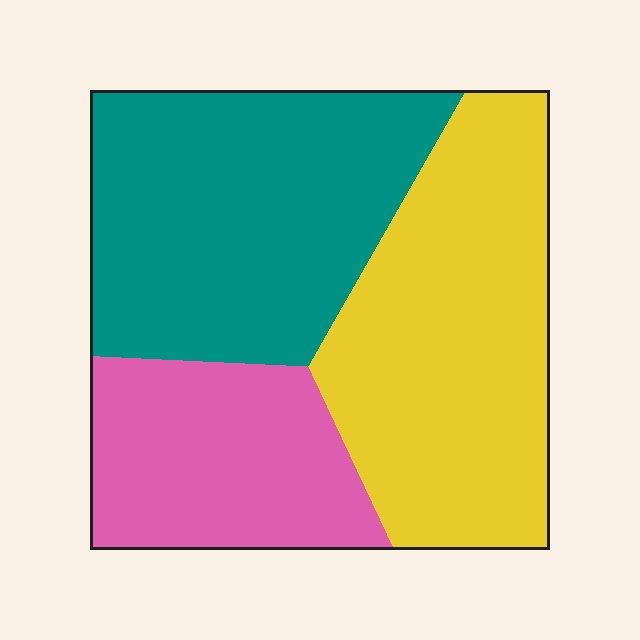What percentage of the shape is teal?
Teal covers 38% of the shape.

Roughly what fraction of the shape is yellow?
Yellow covers around 40% of the shape.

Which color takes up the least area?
Pink, at roughly 25%.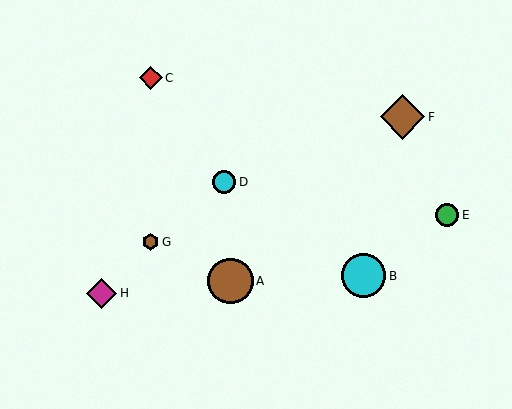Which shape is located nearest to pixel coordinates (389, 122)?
The brown diamond (labeled F) at (403, 117) is nearest to that location.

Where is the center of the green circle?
The center of the green circle is at (447, 215).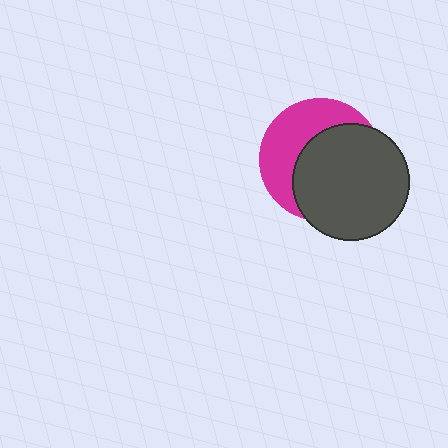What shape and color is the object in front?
The object in front is a dark gray circle.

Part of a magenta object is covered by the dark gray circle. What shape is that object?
It is a circle.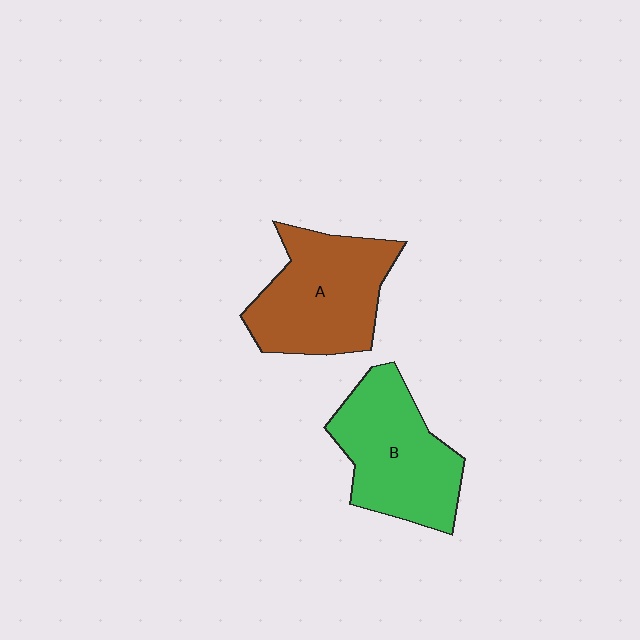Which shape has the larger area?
Shape A (brown).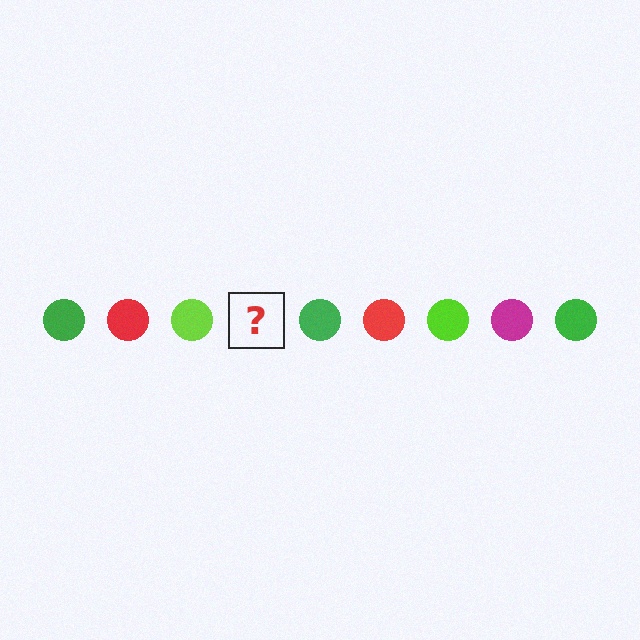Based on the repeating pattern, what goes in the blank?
The blank should be a magenta circle.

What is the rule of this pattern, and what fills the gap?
The rule is that the pattern cycles through green, red, lime, magenta circles. The gap should be filled with a magenta circle.